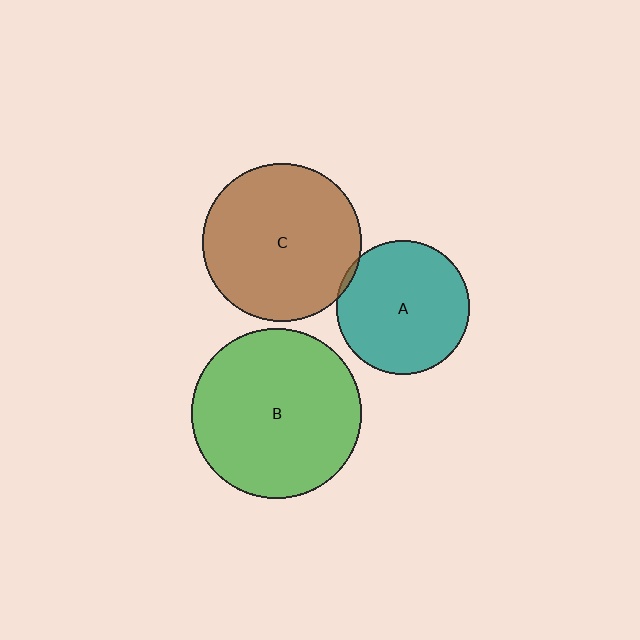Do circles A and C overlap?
Yes.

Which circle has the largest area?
Circle B (green).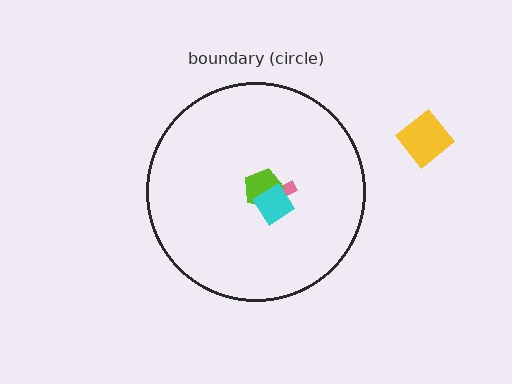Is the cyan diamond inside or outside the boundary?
Inside.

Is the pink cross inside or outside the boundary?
Inside.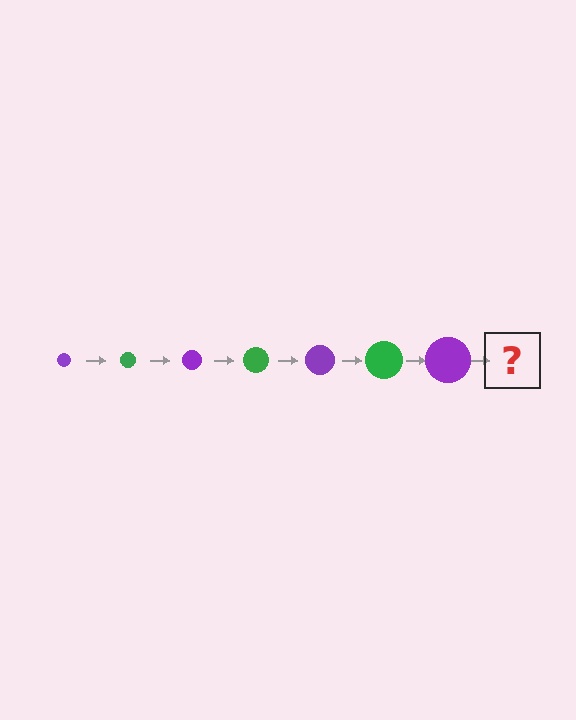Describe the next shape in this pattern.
It should be a green circle, larger than the previous one.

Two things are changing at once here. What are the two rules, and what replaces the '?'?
The two rules are that the circle grows larger each step and the color cycles through purple and green. The '?' should be a green circle, larger than the previous one.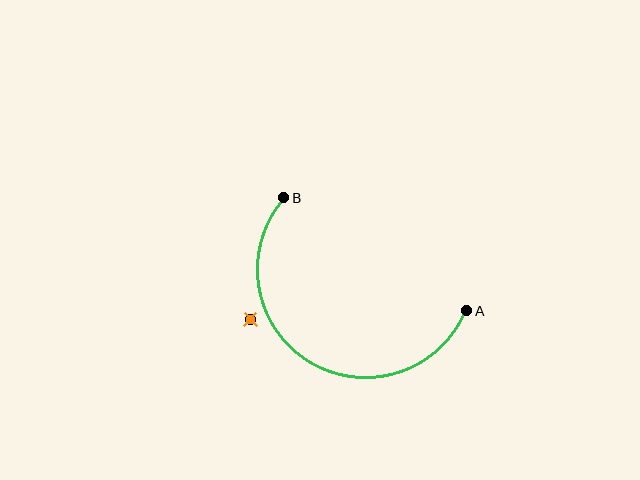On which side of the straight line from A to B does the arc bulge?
The arc bulges below the straight line connecting A and B.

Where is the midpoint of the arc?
The arc midpoint is the point on the curve farthest from the straight line joining A and B. It sits below that line.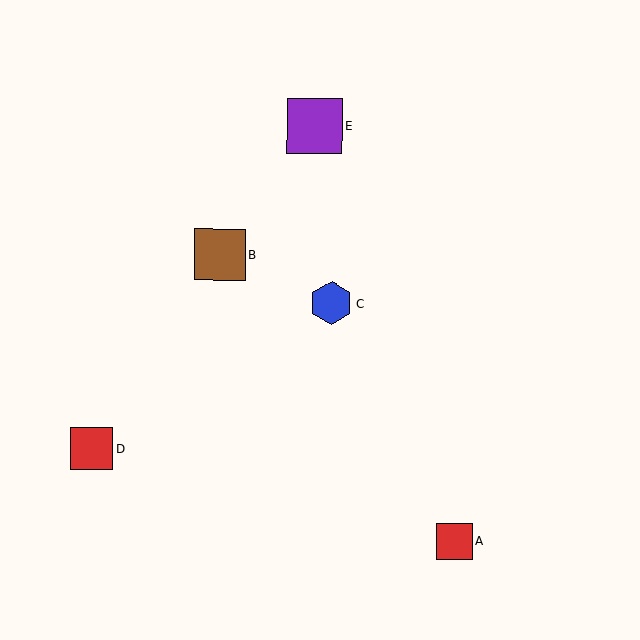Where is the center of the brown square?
The center of the brown square is at (219, 254).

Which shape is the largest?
The purple square (labeled E) is the largest.